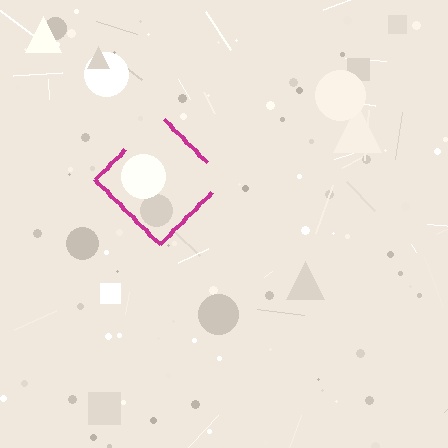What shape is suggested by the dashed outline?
The dashed outline suggests a diamond.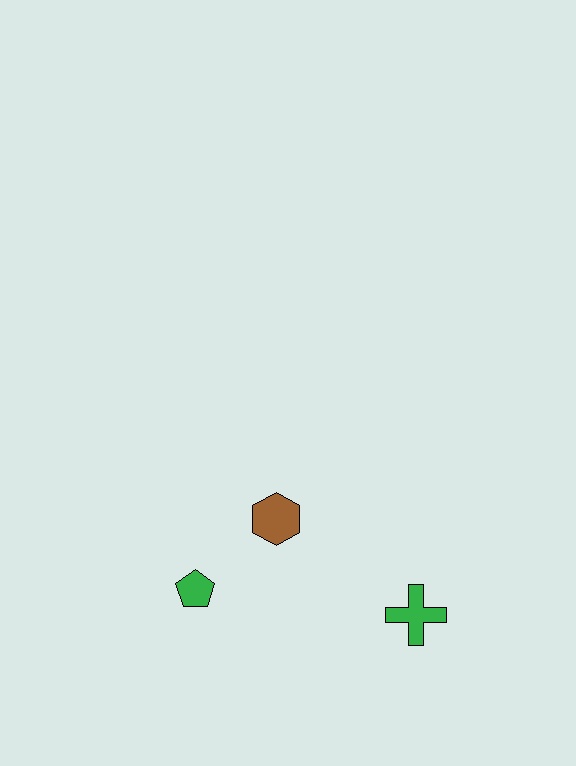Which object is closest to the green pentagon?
The brown hexagon is closest to the green pentagon.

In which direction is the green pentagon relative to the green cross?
The green pentagon is to the left of the green cross.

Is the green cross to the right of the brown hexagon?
Yes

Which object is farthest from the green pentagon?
The green cross is farthest from the green pentagon.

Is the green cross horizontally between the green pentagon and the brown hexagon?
No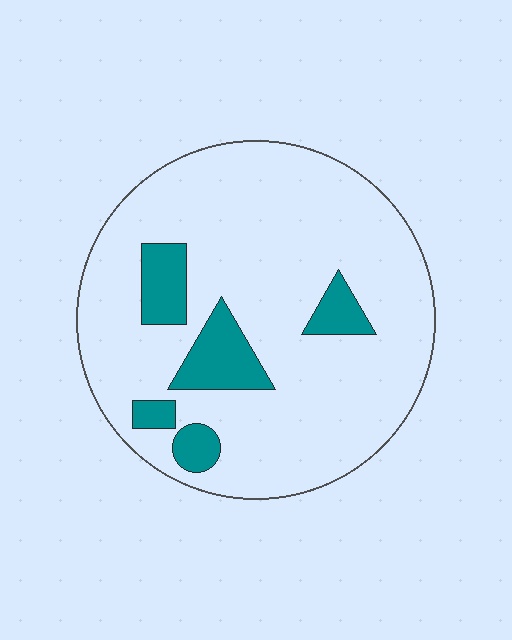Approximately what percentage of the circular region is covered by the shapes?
Approximately 15%.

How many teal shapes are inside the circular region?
5.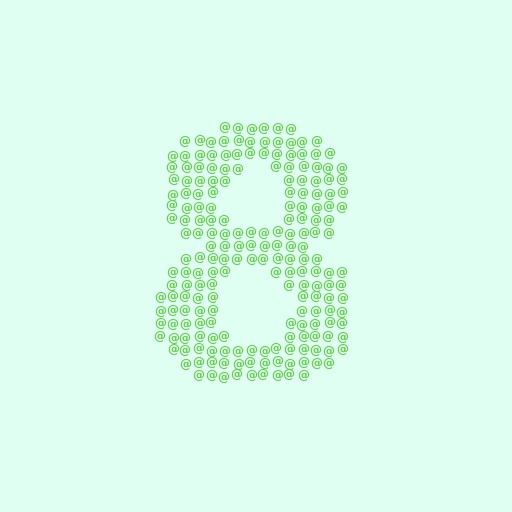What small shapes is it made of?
It is made of small at signs.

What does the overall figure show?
The overall figure shows the digit 8.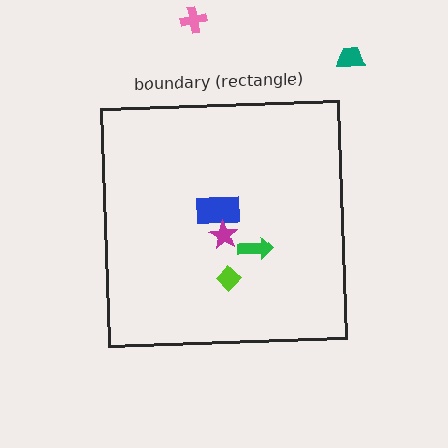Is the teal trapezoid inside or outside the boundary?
Outside.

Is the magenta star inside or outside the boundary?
Inside.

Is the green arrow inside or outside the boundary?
Inside.